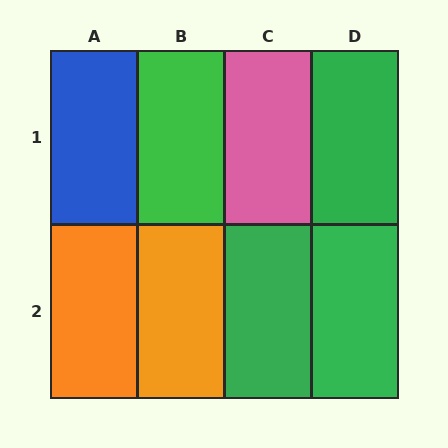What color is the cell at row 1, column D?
Green.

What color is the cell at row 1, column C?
Pink.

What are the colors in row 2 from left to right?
Orange, orange, green, green.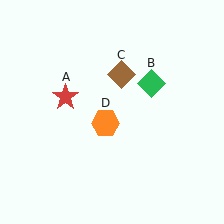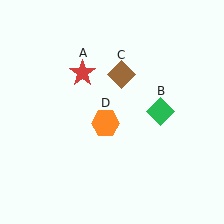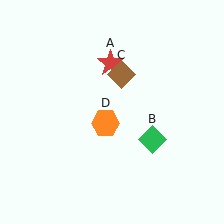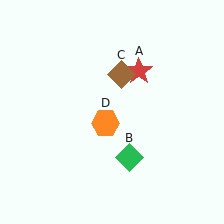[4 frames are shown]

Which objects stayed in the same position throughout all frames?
Brown diamond (object C) and orange hexagon (object D) remained stationary.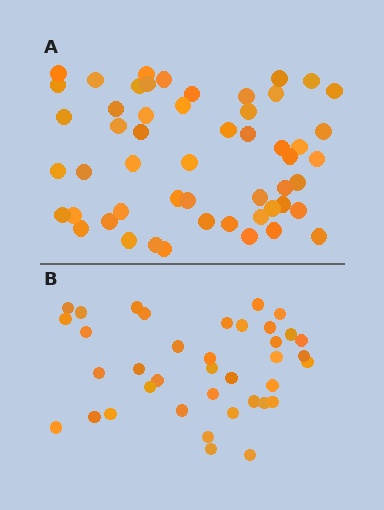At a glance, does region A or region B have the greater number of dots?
Region A (the top region) has more dots.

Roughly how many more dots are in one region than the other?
Region A has approximately 15 more dots than region B.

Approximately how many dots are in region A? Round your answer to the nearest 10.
About 50 dots. (The exact count is 53, which rounds to 50.)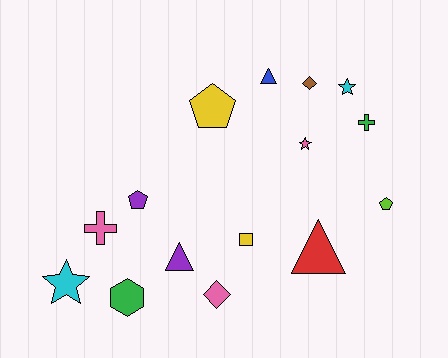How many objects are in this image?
There are 15 objects.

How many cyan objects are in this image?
There are 2 cyan objects.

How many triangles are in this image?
There are 3 triangles.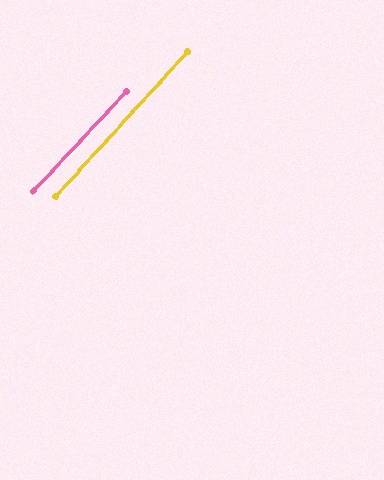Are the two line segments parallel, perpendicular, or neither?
Parallel — their directions differ by only 0.9°.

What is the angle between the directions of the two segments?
Approximately 1 degree.